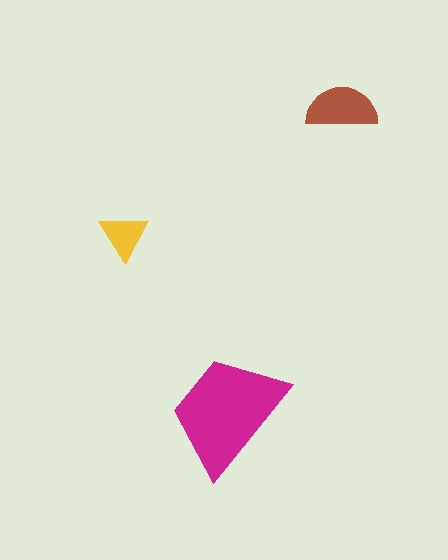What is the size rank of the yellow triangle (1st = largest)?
3rd.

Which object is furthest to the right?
The brown semicircle is rightmost.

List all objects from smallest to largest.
The yellow triangle, the brown semicircle, the magenta trapezoid.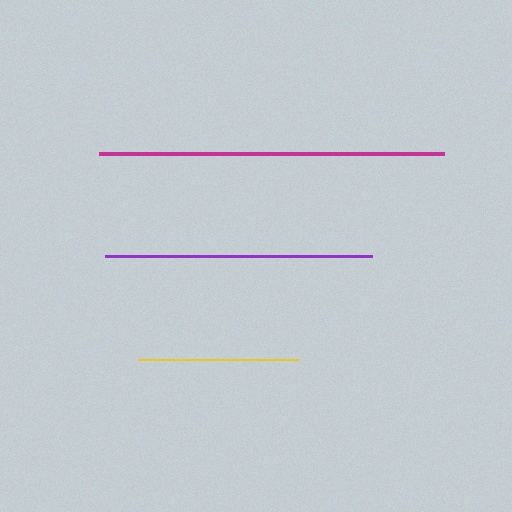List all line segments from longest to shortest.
From longest to shortest: magenta, purple, yellow.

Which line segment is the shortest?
The yellow line is the shortest at approximately 160 pixels.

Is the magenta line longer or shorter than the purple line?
The magenta line is longer than the purple line.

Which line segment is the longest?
The magenta line is the longest at approximately 345 pixels.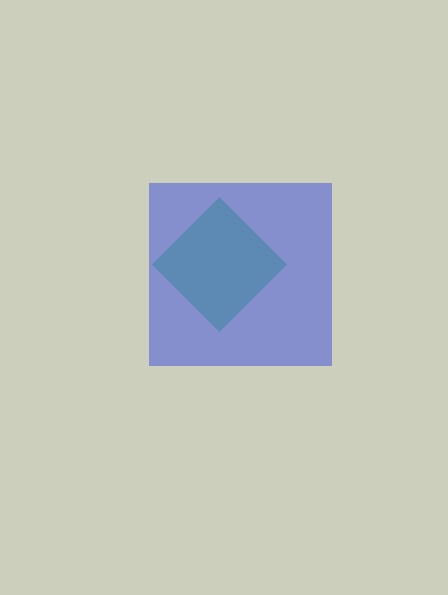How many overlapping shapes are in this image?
There are 2 overlapping shapes in the image.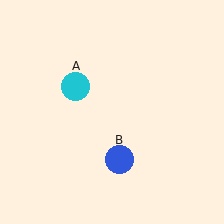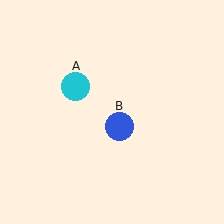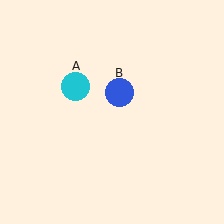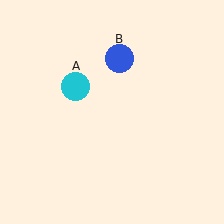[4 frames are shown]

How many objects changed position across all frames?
1 object changed position: blue circle (object B).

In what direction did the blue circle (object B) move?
The blue circle (object B) moved up.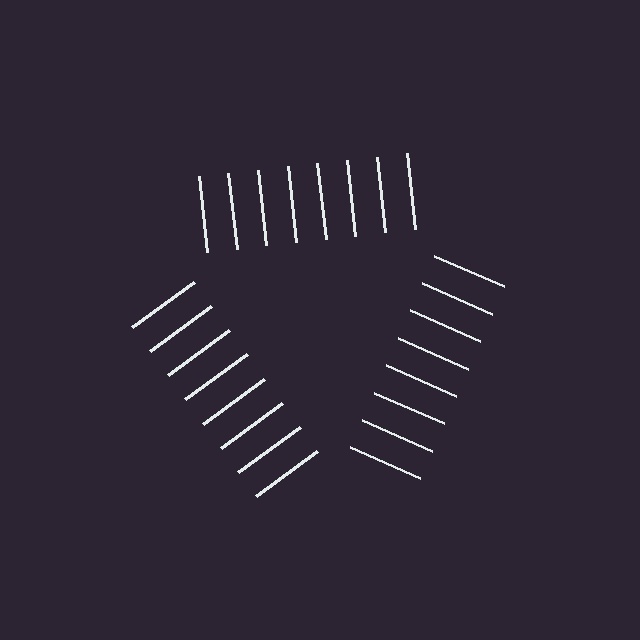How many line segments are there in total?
24 — 8 along each of the 3 edges.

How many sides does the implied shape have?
3 sides — the line-ends trace a triangle.